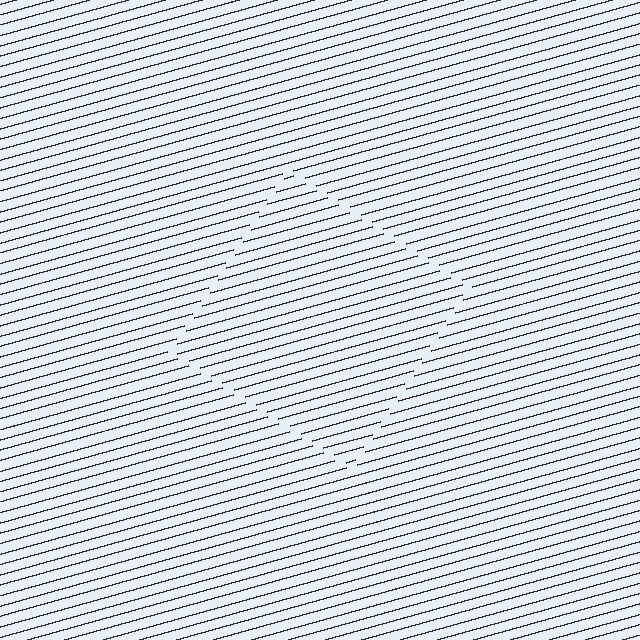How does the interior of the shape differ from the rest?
The interior of the shape contains the same grating, shifted by half a period — the contour is defined by the phase discontinuity where line-ends from the inner and outer gratings abut.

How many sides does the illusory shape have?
4 sides — the line-ends trace a square.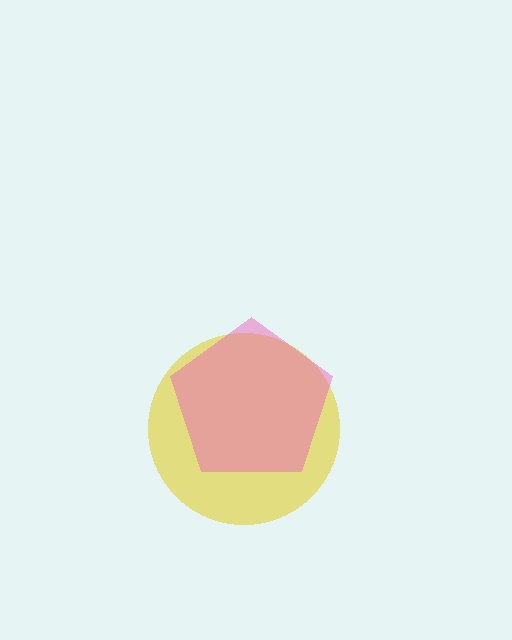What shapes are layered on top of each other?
The layered shapes are: a yellow circle, a pink pentagon.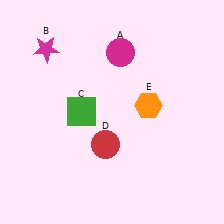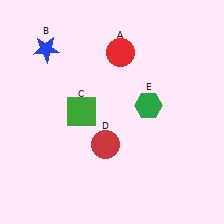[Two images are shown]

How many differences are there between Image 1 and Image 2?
There are 3 differences between the two images.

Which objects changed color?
A changed from magenta to red. B changed from magenta to blue. E changed from orange to green.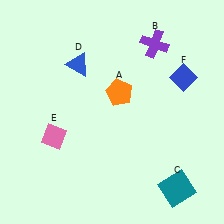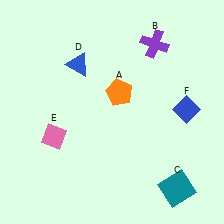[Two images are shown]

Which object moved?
The blue diamond (F) moved down.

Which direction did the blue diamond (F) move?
The blue diamond (F) moved down.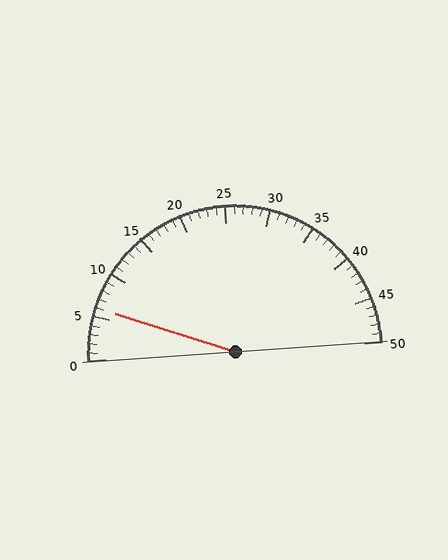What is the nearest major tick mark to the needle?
The nearest major tick mark is 5.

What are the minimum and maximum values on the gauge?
The gauge ranges from 0 to 50.